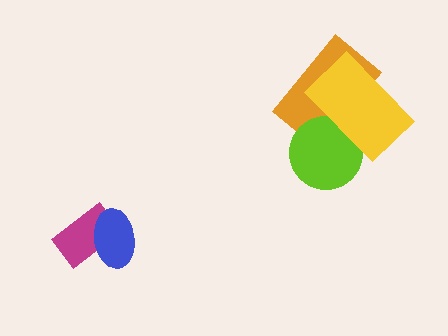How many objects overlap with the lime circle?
2 objects overlap with the lime circle.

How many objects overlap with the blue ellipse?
1 object overlaps with the blue ellipse.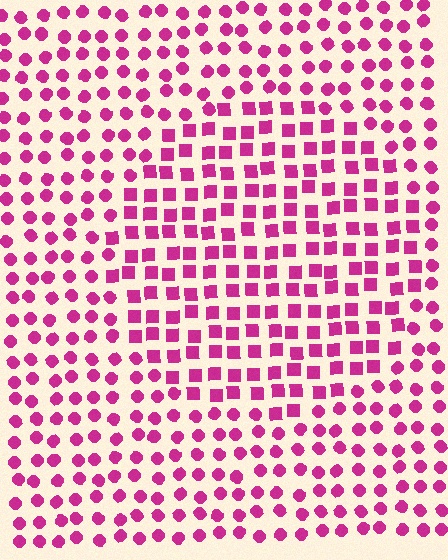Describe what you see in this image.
The image is filled with small magenta elements arranged in a uniform grid. A circle-shaped region contains squares, while the surrounding area contains circles. The boundary is defined purely by the change in element shape.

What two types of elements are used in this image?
The image uses squares inside the circle region and circles outside it.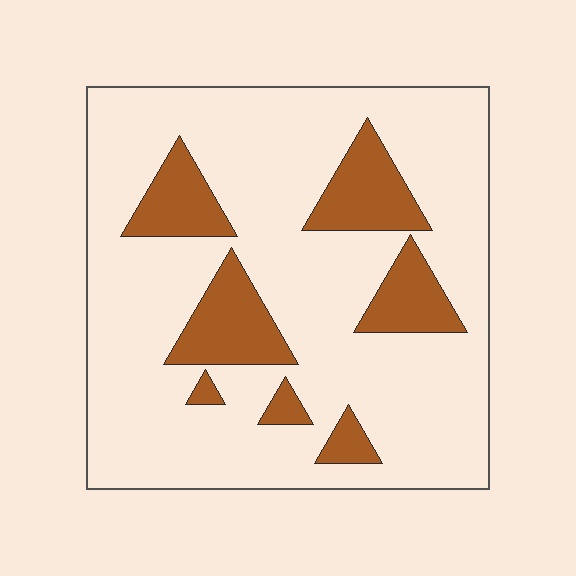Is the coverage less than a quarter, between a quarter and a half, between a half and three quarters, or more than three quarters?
Less than a quarter.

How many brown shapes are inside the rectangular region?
7.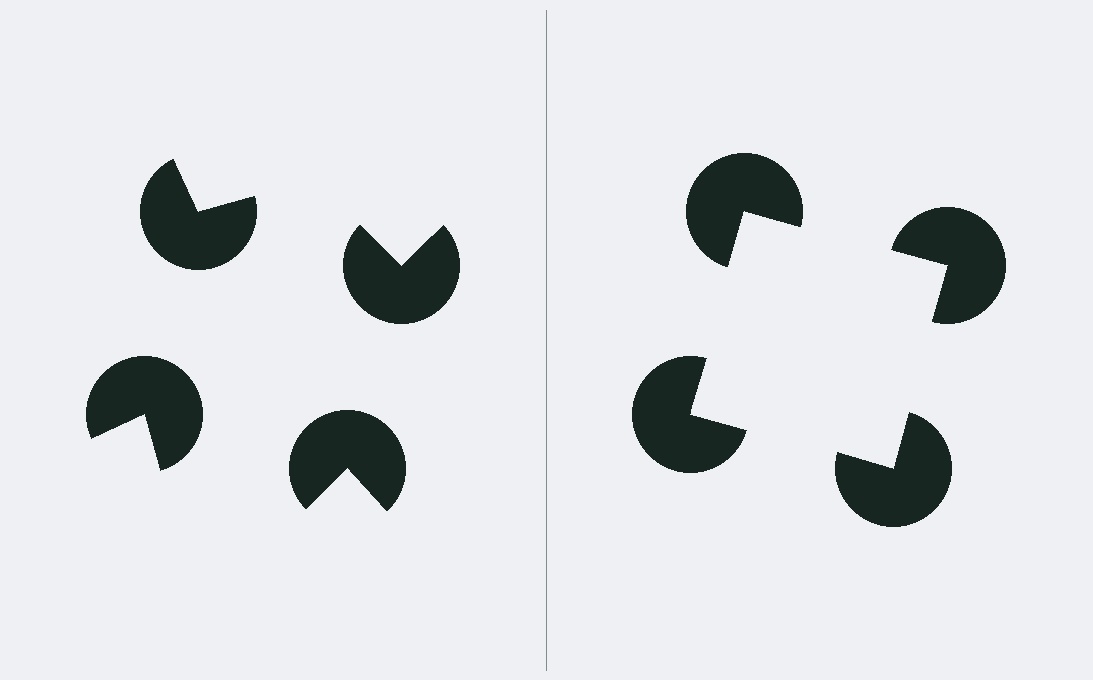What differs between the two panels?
The pac-man discs are positioned identically on both sides; only the wedge orientations differ. On the right they align to a square; on the left they are misaligned.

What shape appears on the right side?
An illusory square.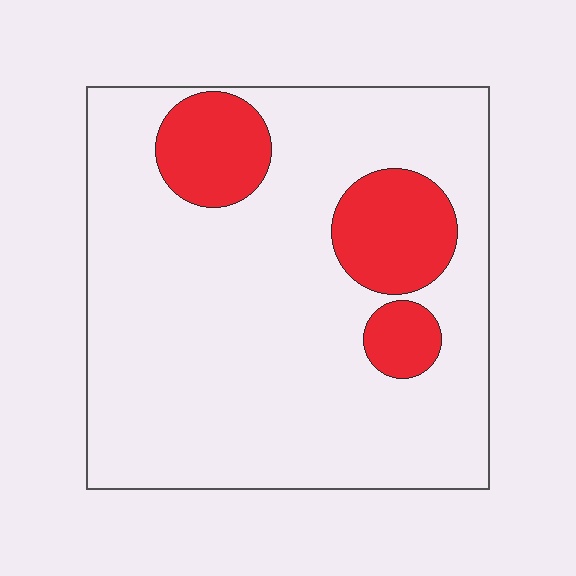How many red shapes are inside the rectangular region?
3.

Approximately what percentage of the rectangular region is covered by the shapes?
Approximately 15%.